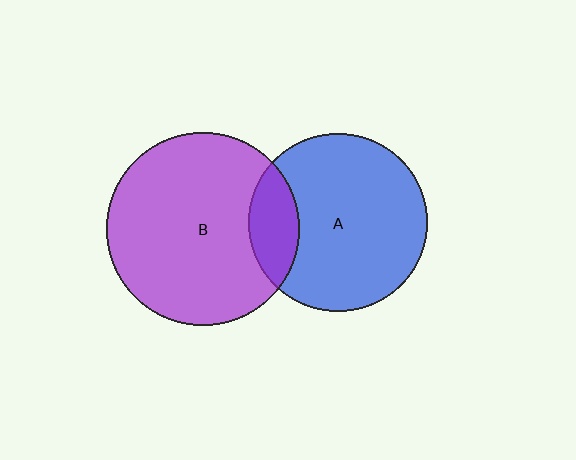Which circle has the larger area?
Circle B (purple).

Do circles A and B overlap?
Yes.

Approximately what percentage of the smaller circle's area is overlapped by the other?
Approximately 20%.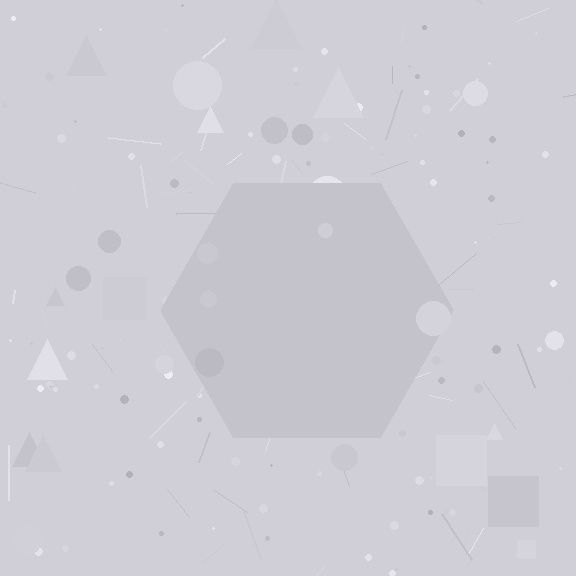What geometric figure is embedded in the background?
A hexagon is embedded in the background.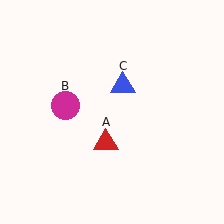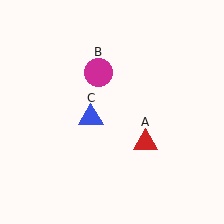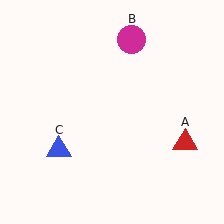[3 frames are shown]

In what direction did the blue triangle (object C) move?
The blue triangle (object C) moved down and to the left.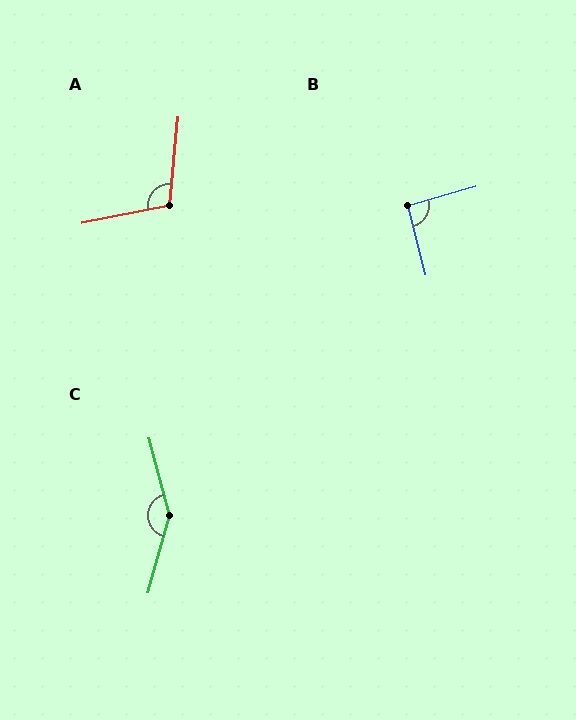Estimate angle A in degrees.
Approximately 107 degrees.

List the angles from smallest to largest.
B (92°), A (107°), C (149°).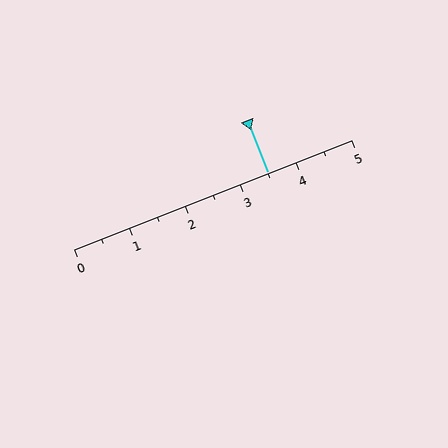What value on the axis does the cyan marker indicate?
The marker indicates approximately 3.5.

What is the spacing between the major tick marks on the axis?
The major ticks are spaced 1 apart.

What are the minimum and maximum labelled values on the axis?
The axis runs from 0 to 5.